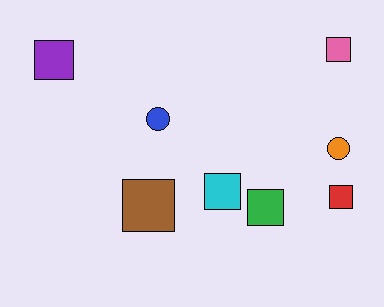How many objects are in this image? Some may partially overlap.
There are 8 objects.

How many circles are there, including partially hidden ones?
There are 2 circles.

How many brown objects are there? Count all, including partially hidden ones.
There is 1 brown object.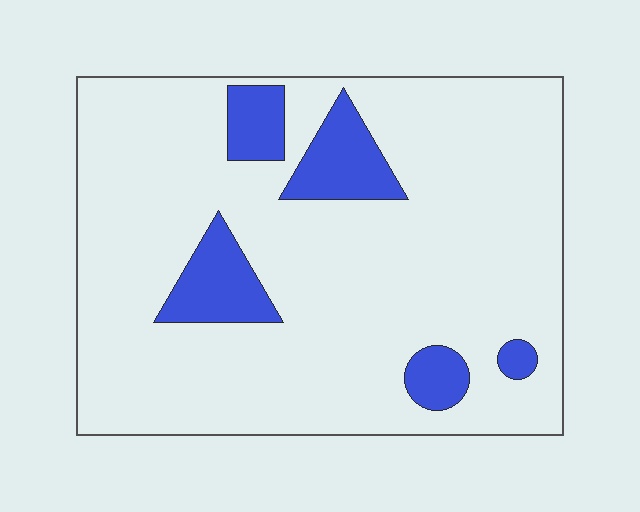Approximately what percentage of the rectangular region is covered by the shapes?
Approximately 15%.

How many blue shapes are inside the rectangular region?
5.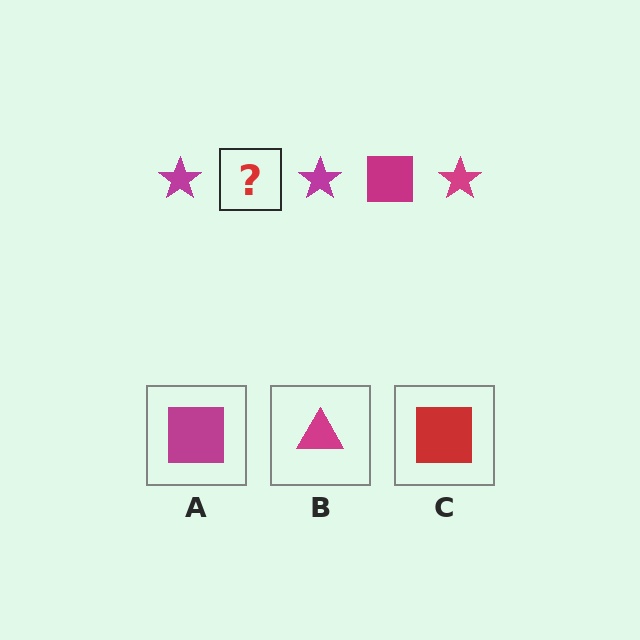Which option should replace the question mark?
Option A.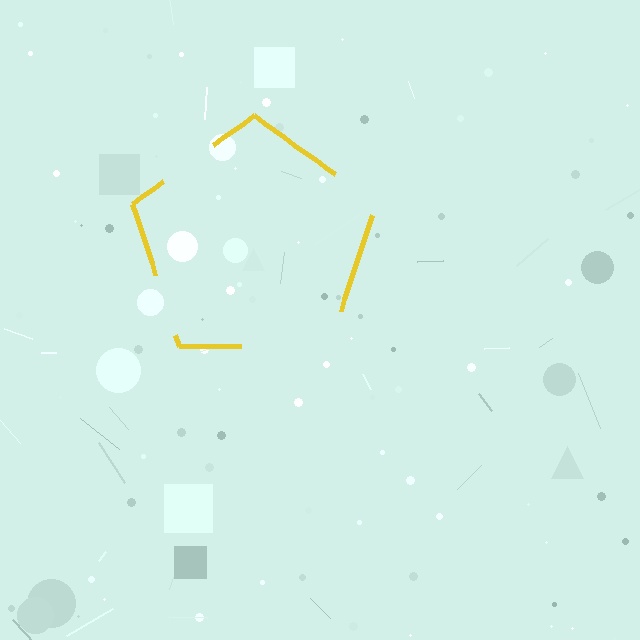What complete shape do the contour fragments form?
The contour fragments form a pentagon.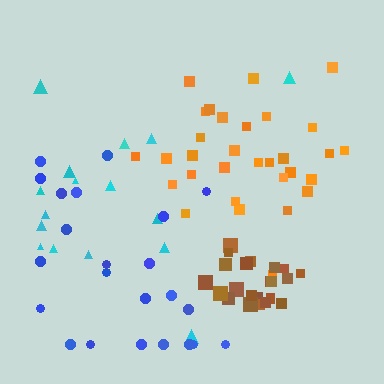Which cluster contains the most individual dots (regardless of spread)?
Orange (31).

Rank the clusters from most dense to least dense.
brown, orange, blue, cyan.